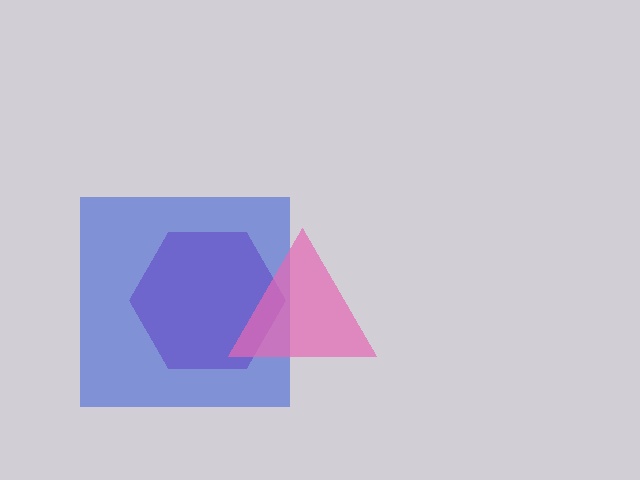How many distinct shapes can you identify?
There are 3 distinct shapes: a purple hexagon, a blue square, a pink triangle.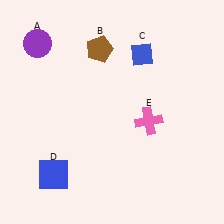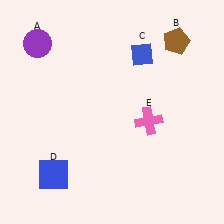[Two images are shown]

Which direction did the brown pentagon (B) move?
The brown pentagon (B) moved right.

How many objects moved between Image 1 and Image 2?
1 object moved between the two images.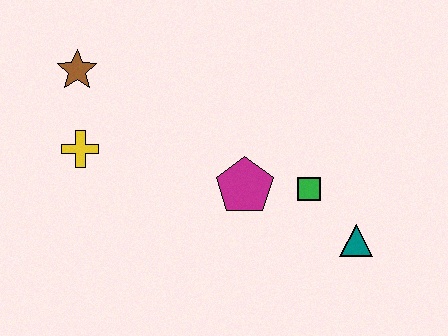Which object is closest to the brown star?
The yellow cross is closest to the brown star.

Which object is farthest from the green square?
The brown star is farthest from the green square.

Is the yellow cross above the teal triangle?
Yes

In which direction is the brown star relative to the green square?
The brown star is to the left of the green square.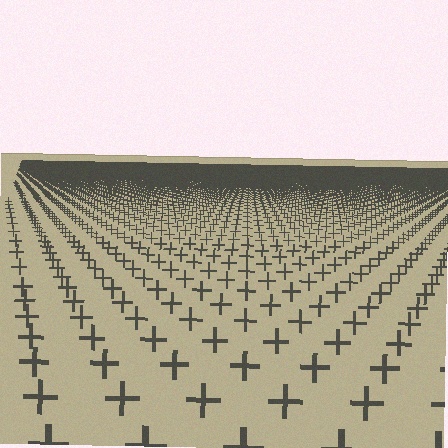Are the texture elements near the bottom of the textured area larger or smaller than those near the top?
Larger. Near the bottom, elements are closer to the viewer and appear at a bigger on-screen size.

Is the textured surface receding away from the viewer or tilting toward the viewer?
The surface is receding away from the viewer. Texture elements get smaller and denser toward the top.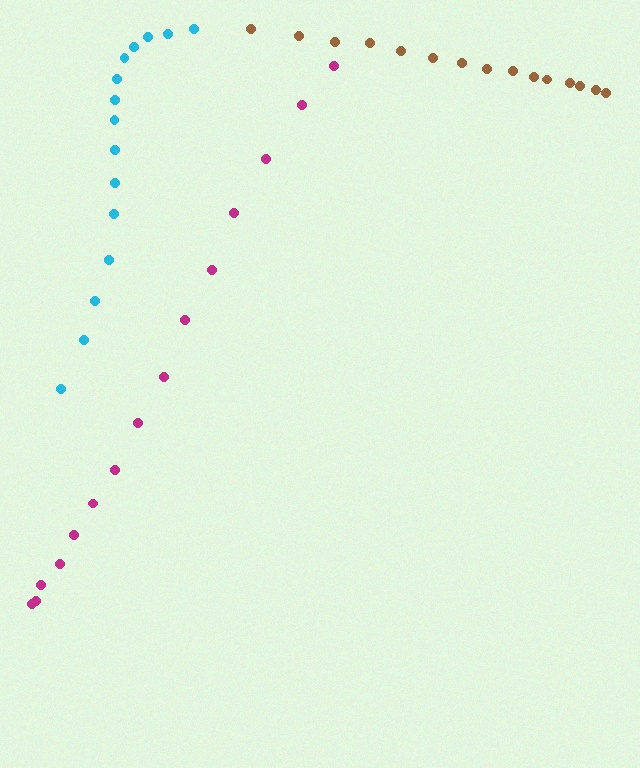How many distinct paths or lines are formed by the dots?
There are 3 distinct paths.